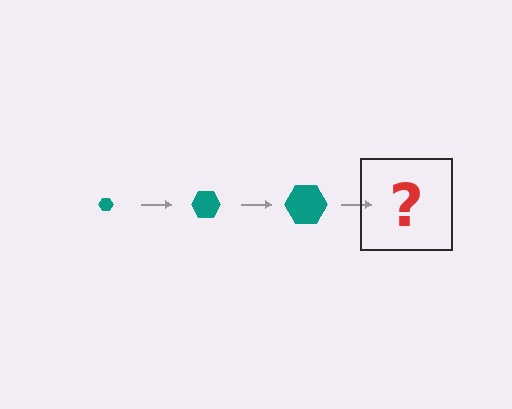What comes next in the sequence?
The next element should be a teal hexagon, larger than the previous one.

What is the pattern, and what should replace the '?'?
The pattern is that the hexagon gets progressively larger each step. The '?' should be a teal hexagon, larger than the previous one.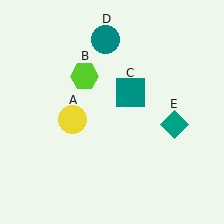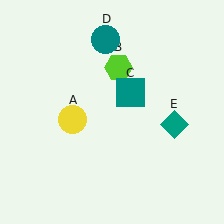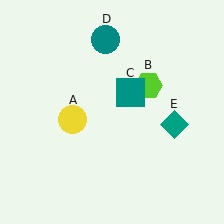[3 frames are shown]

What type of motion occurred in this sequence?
The lime hexagon (object B) rotated clockwise around the center of the scene.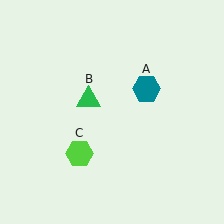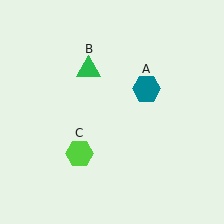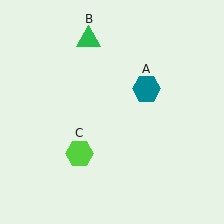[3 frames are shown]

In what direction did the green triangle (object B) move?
The green triangle (object B) moved up.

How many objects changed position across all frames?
1 object changed position: green triangle (object B).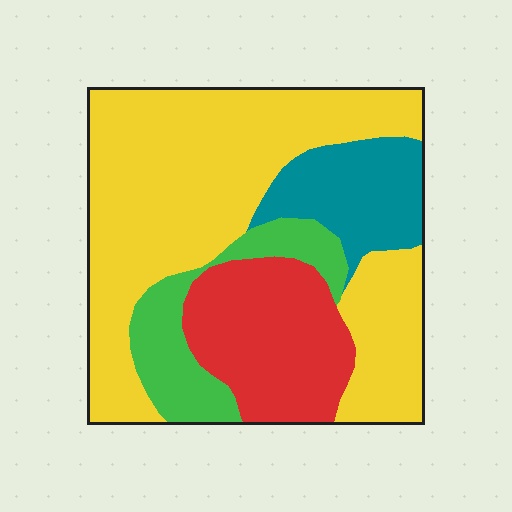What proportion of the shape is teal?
Teal takes up about one eighth (1/8) of the shape.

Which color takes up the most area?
Yellow, at roughly 55%.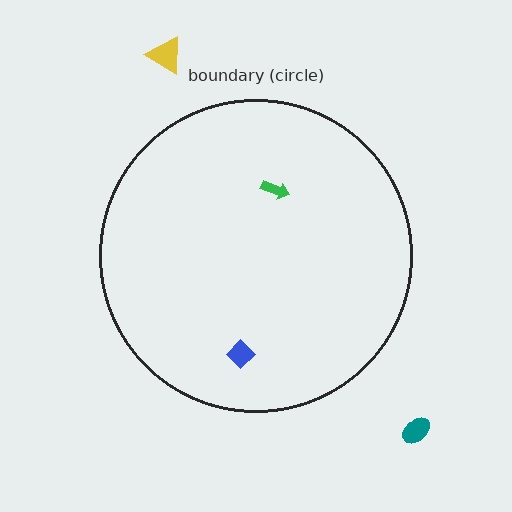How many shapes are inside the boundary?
2 inside, 2 outside.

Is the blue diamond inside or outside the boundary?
Inside.